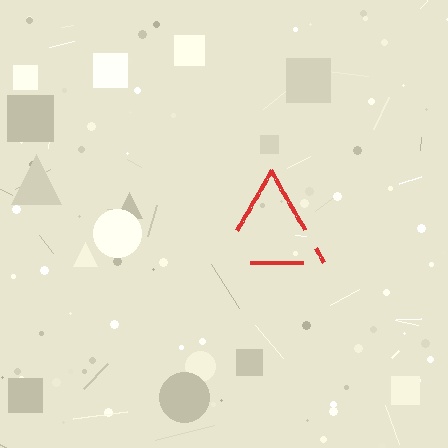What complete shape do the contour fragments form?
The contour fragments form a triangle.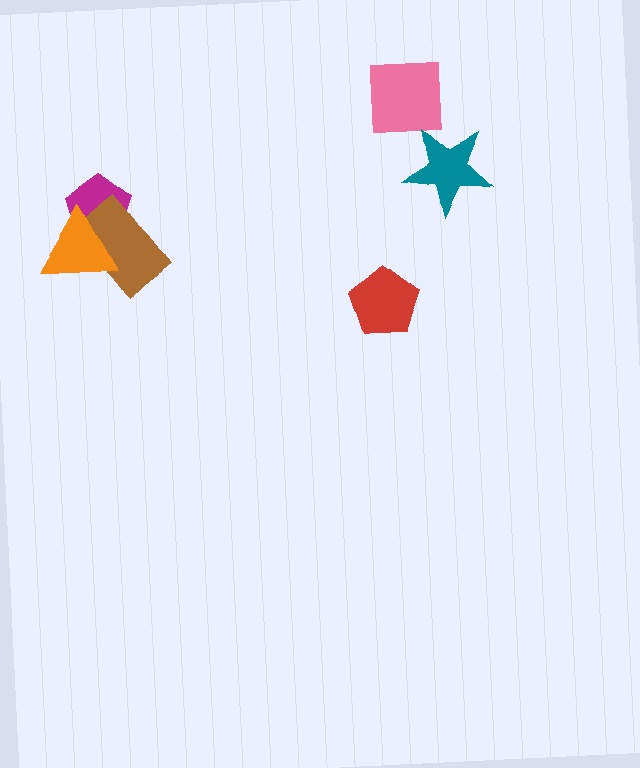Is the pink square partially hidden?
No, no other shape covers it.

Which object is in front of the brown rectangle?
The orange triangle is in front of the brown rectangle.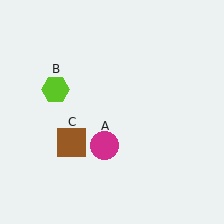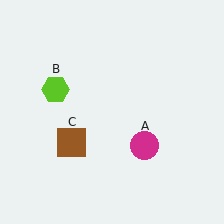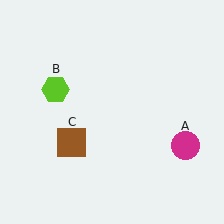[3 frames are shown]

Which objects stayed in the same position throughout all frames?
Lime hexagon (object B) and brown square (object C) remained stationary.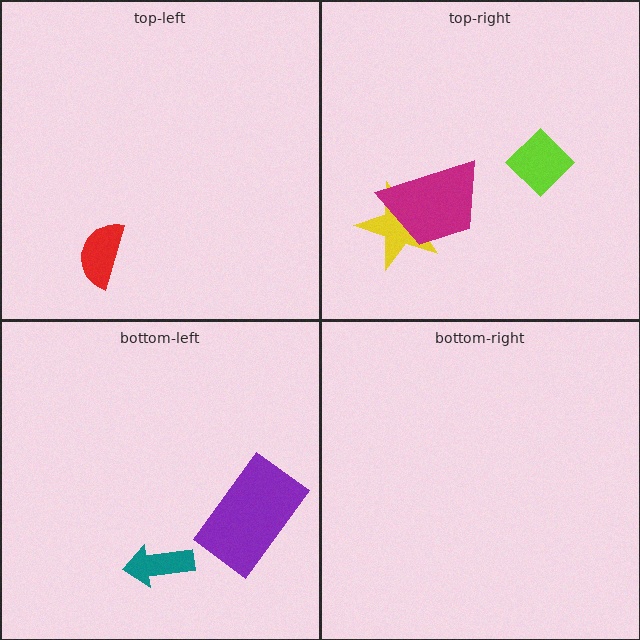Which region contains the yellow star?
The top-right region.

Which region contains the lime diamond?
The top-right region.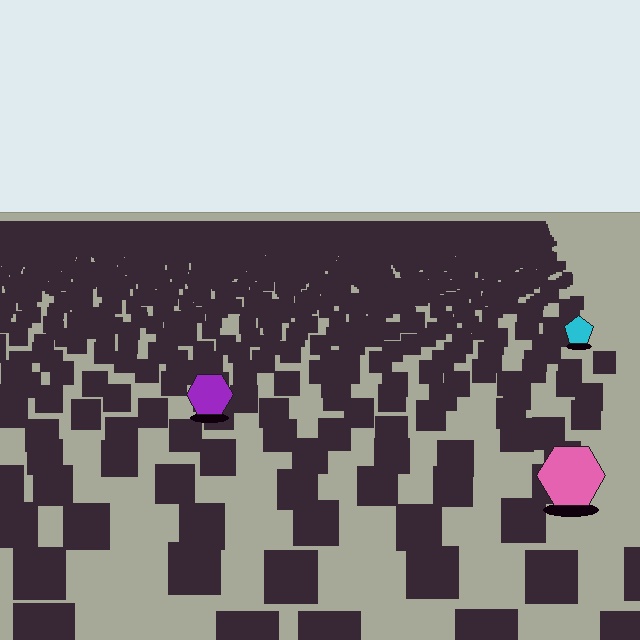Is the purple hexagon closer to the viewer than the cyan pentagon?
Yes. The purple hexagon is closer — you can tell from the texture gradient: the ground texture is coarser near it.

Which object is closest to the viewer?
The pink hexagon is closest. The texture marks near it are larger and more spread out.